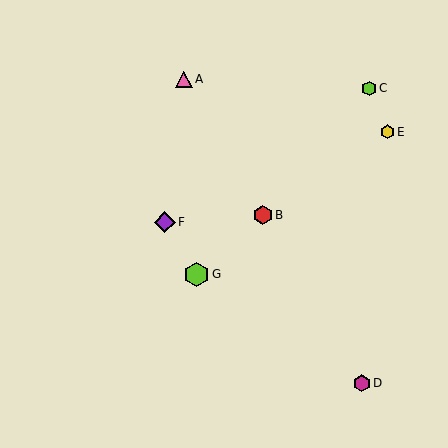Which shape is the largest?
The lime hexagon (labeled G) is the largest.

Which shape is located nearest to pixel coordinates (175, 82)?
The pink triangle (labeled A) at (184, 79) is nearest to that location.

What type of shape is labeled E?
Shape E is a yellow hexagon.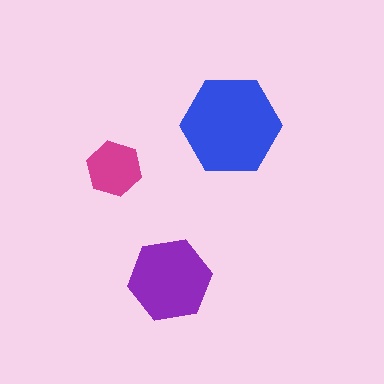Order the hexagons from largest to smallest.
the blue one, the purple one, the magenta one.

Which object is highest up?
The blue hexagon is topmost.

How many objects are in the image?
There are 3 objects in the image.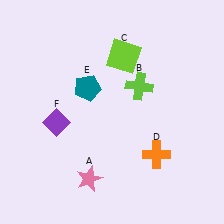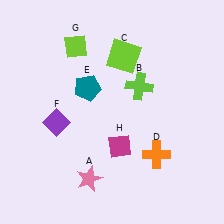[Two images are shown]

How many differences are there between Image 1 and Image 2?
There are 2 differences between the two images.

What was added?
A lime diamond (G), a magenta diamond (H) were added in Image 2.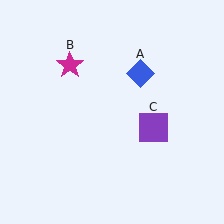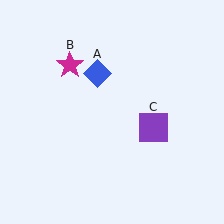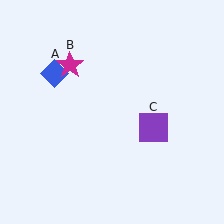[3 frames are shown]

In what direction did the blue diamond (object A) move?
The blue diamond (object A) moved left.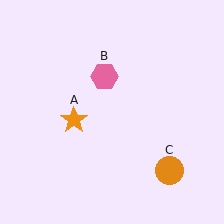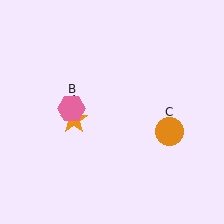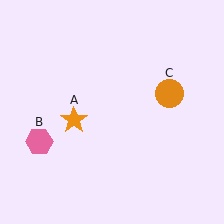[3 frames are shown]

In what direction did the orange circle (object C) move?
The orange circle (object C) moved up.